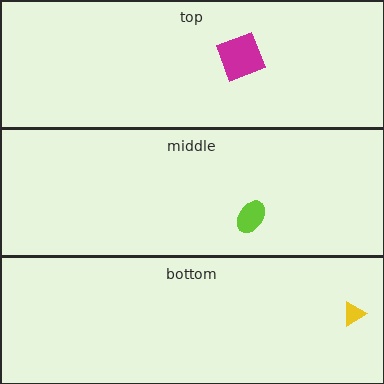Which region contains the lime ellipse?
The middle region.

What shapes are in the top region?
The magenta square.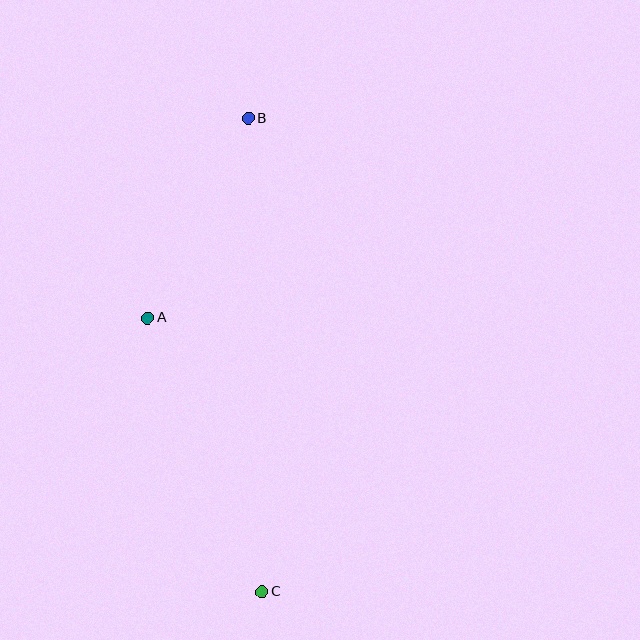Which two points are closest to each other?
Points A and B are closest to each other.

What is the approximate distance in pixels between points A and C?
The distance between A and C is approximately 297 pixels.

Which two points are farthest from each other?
Points B and C are farthest from each other.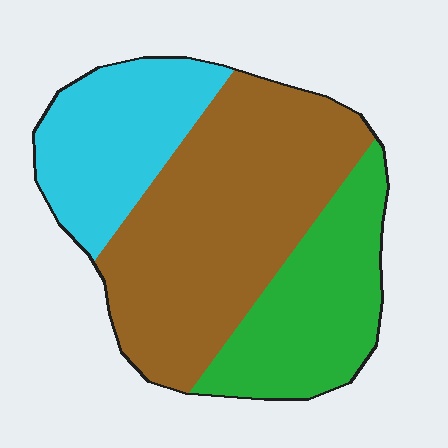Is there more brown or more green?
Brown.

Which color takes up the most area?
Brown, at roughly 50%.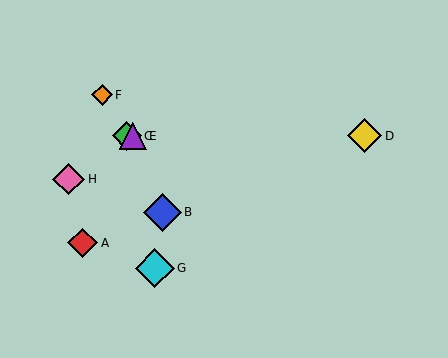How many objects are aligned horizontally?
3 objects (C, D, E) are aligned horizontally.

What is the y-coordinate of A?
Object A is at y≈243.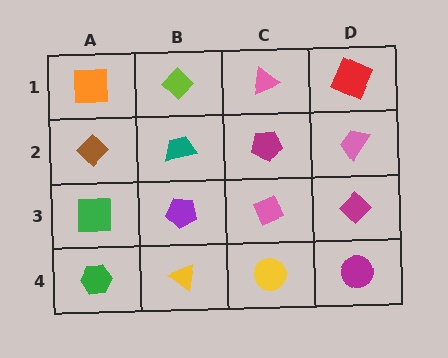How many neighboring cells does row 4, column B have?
3.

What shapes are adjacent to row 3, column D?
A pink trapezoid (row 2, column D), a magenta circle (row 4, column D), a pink diamond (row 3, column C).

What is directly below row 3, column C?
A yellow circle.